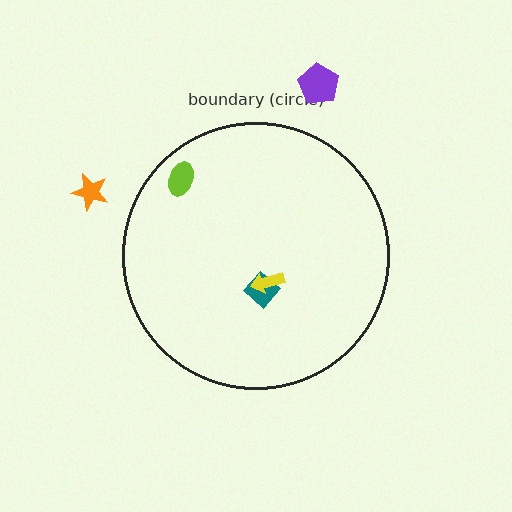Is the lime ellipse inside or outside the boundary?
Inside.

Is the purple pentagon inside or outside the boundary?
Outside.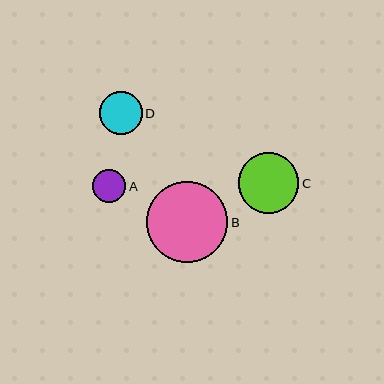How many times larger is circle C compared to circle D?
Circle C is approximately 1.4 times the size of circle D.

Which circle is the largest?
Circle B is the largest with a size of approximately 81 pixels.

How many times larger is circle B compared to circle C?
Circle B is approximately 1.3 times the size of circle C.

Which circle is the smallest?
Circle A is the smallest with a size of approximately 33 pixels.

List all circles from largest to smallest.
From largest to smallest: B, C, D, A.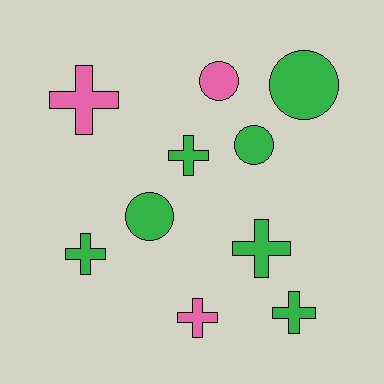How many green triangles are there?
There are no green triangles.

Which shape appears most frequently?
Cross, with 6 objects.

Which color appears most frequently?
Green, with 7 objects.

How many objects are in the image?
There are 10 objects.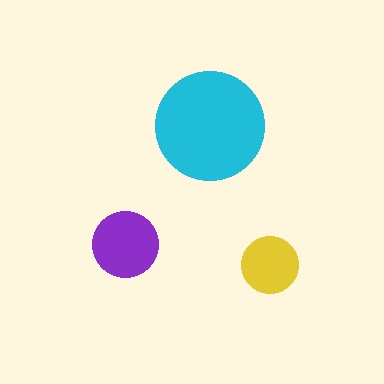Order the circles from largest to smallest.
the cyan one, the purple one, the yellow one.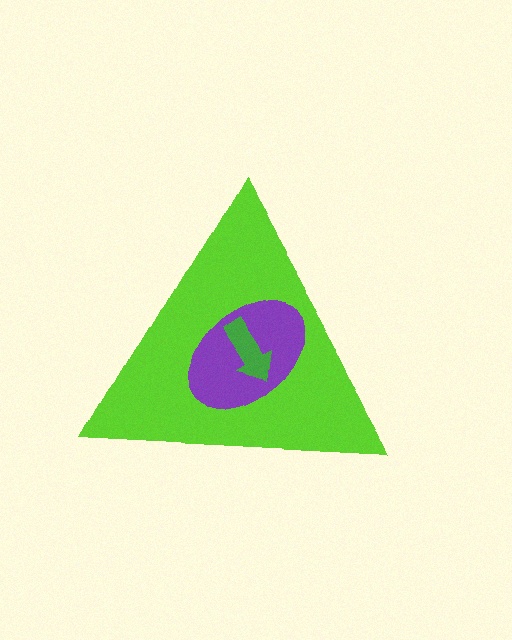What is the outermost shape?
The lime triangle.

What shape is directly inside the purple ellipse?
The green arrow.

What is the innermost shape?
The green arrow.